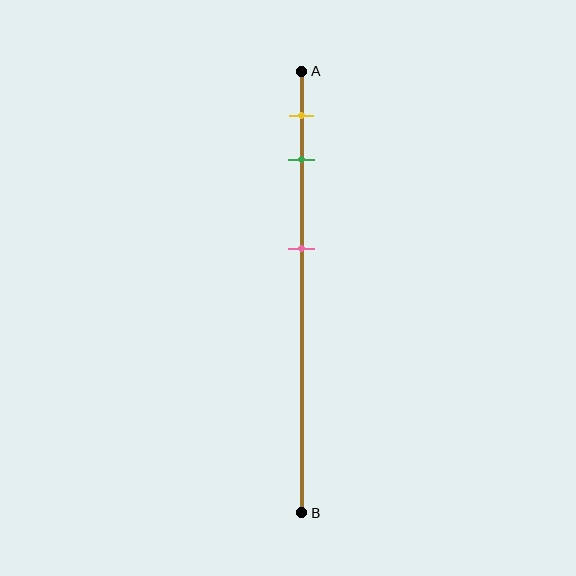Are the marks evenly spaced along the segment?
No, the marks are not evenly spaced.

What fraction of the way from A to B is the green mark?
The green mark is approximately 20% (0.2) of the way from A to B.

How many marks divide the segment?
There are 3 marks dividing the segment.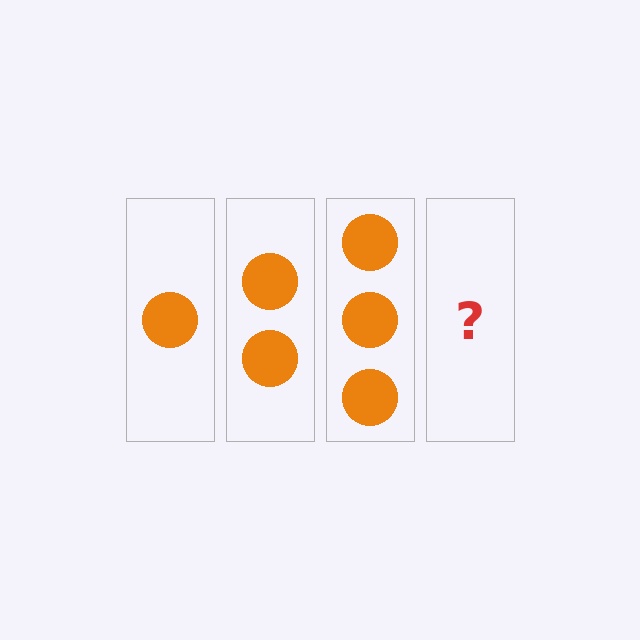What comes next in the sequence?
The next element should be 4 circles.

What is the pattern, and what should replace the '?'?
The pattern is that each step adds one more circle. The '?' should be 4 circles.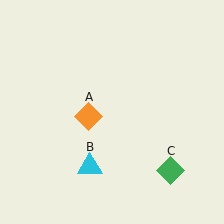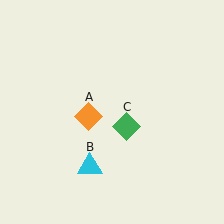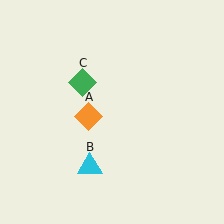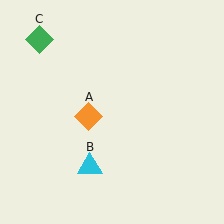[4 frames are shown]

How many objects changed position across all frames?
1 object changed position: green diamond (object C).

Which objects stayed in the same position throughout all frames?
Orange diamond (object A) and cyan triangle (object B) remained stationary.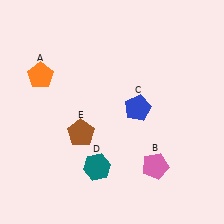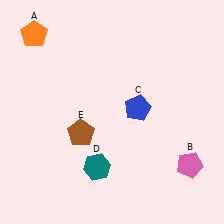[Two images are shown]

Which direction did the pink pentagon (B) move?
The pink pentagon (B) moved right.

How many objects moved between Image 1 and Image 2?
2 objects moved between the two images.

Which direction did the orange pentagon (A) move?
The orange pentagon (A) moved up.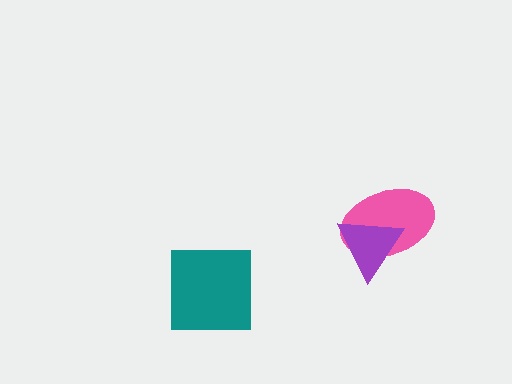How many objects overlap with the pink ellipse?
1 object overlaps with the pink ellipse.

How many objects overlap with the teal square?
0 objects overlap with the teal square.